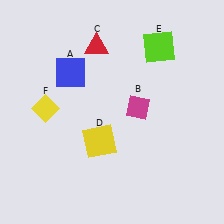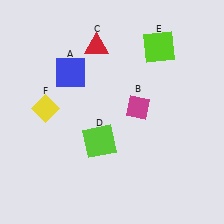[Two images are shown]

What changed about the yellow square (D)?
In Image 1, D is yellow. In Image 2, it changed to lime.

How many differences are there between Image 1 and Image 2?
There is 1 difference between the two images.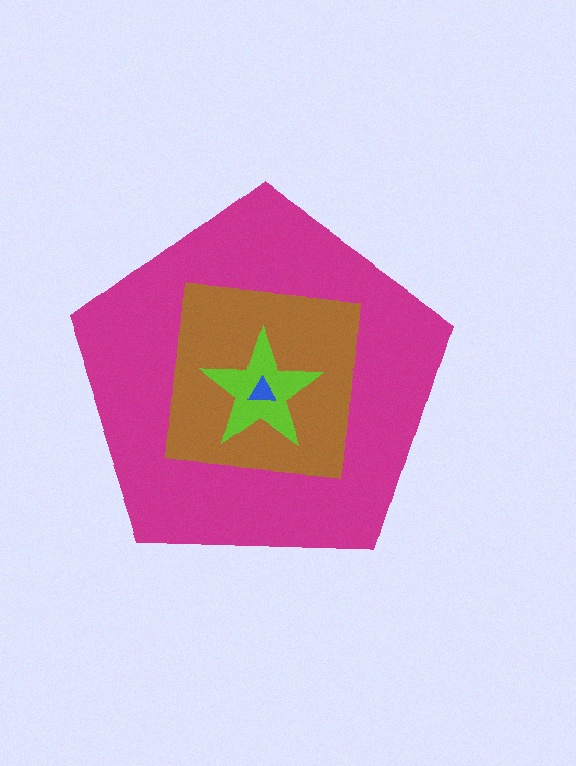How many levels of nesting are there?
4.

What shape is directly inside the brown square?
The lime star.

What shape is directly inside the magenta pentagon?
The brown square.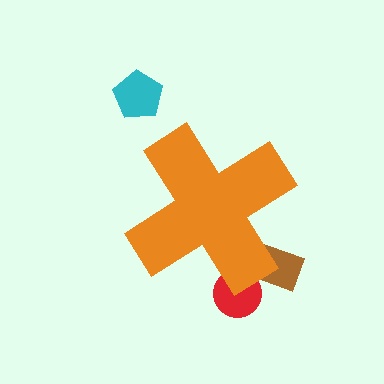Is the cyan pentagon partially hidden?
No, the cyan pentagon is fully visible.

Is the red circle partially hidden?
Yes, the red circle is partially hidden behind the orange cross.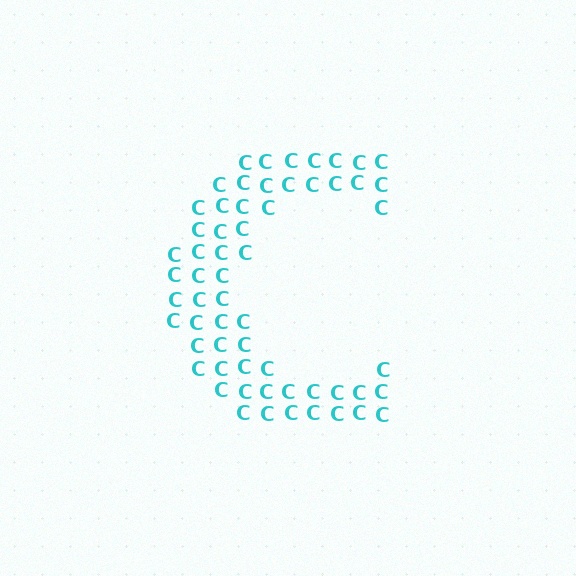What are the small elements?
The small elements are letter C's.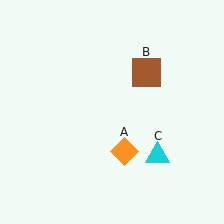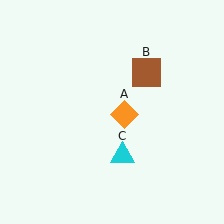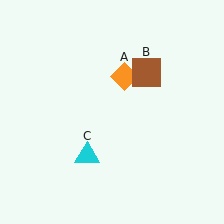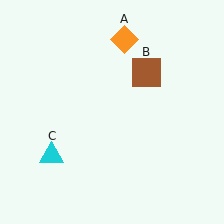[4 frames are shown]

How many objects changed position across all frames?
2 objects changed position: orange diamond (object A), cyan triangle (object C).